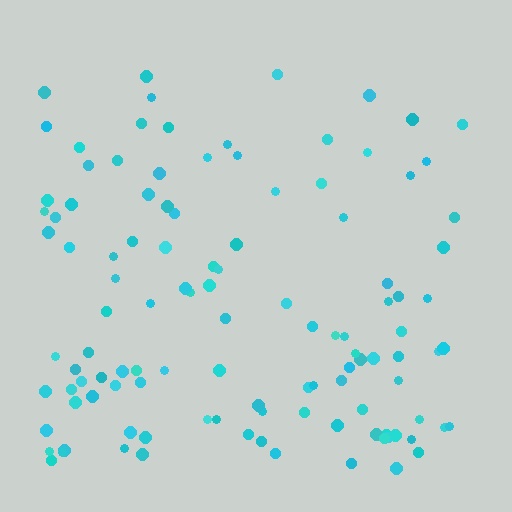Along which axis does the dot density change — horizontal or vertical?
Vertical.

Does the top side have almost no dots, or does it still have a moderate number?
Still a moderate number, just noticeably fewer than the bottom.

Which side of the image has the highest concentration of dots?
The bottom.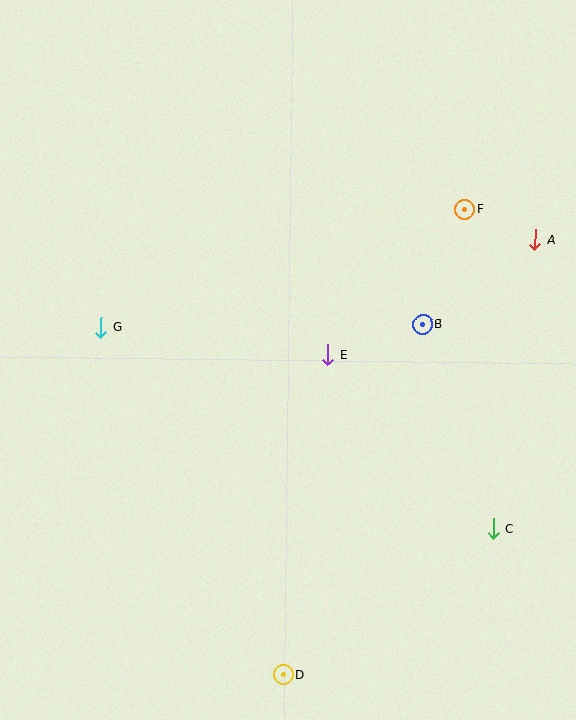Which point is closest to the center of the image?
Point E at (328, 355) is closest to the center.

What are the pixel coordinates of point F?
Point F is at (465, 209).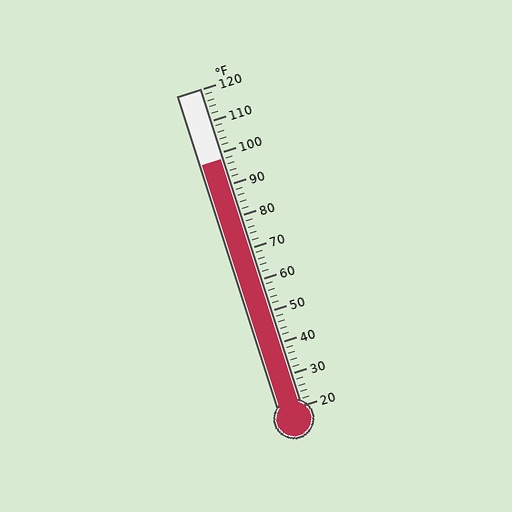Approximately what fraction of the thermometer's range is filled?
The thermometer is filled to approximately 80% of its range.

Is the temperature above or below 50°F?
The temperature is above 50°F.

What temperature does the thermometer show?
The thermometer shows approximately 98°F.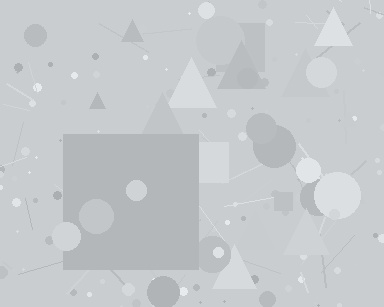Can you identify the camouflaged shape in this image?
The camouflaged shape is a square.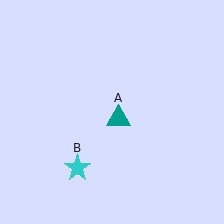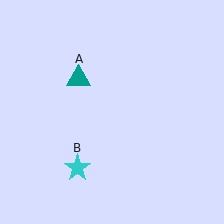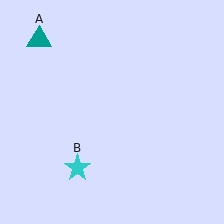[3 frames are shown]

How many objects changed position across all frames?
1 object changed position: teal triangle (object A).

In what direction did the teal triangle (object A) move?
The teal triangle (object A) moved up and to the left.